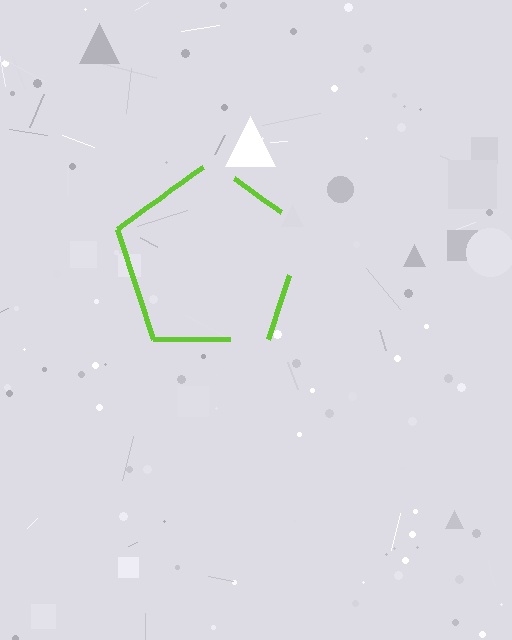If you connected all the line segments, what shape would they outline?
They would outline a pentagon.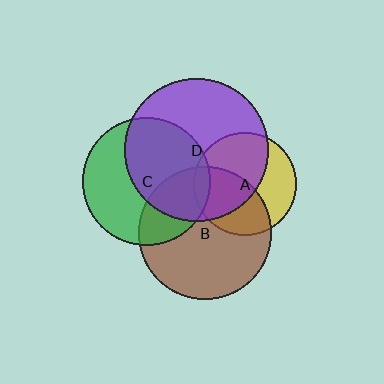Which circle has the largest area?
Circle D (purple).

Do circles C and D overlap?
Yes.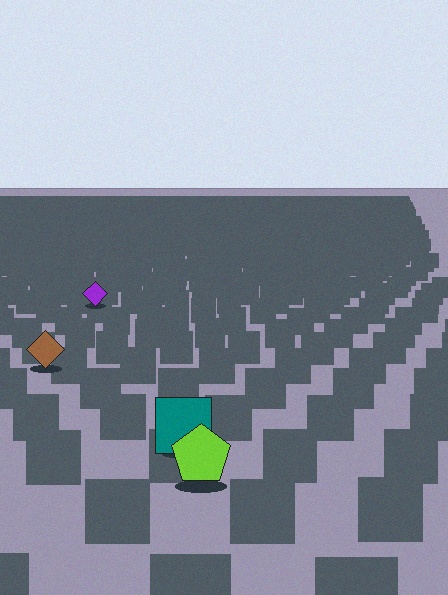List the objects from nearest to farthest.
From nearest to farthest: the lime pentagon, the teal square, the brown diamond, the purple diamond.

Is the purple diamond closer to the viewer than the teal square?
No. The teal square is closer — you can tell from the texture gradient: the ground texture is coarser near it.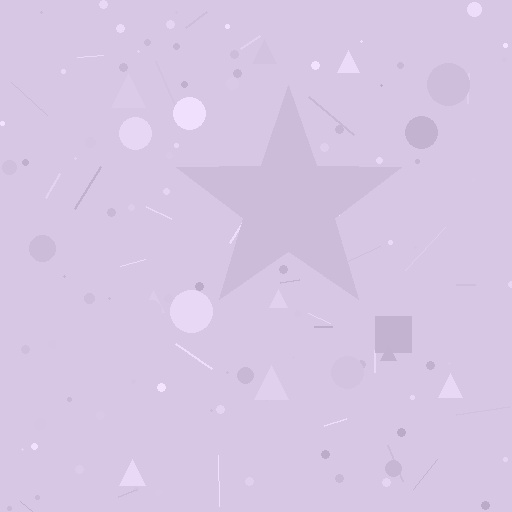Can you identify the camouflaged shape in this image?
The camouflaged shape is a star.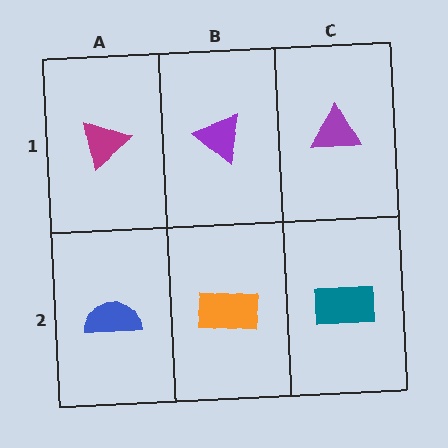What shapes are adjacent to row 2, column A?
A magenta triangle (row 1, column A), an orange rectangle (row 2, column B).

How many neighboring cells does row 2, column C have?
2.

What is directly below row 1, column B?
An orange rectangle.